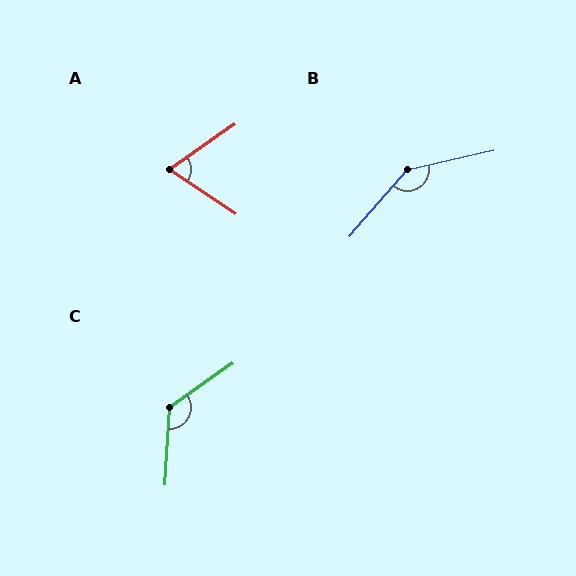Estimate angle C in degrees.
Approximately 128 degrees.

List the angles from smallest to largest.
A (69°), C (128°), B (144°).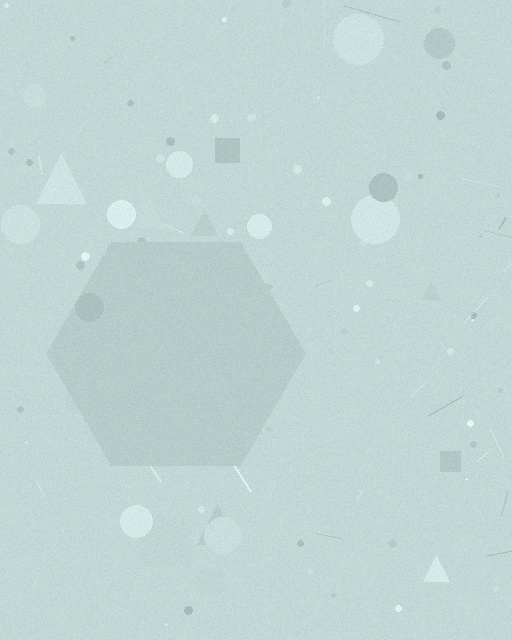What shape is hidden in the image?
A hexagon is hidden in the image.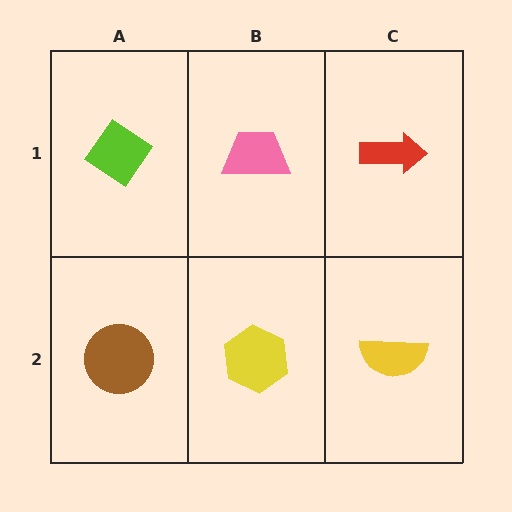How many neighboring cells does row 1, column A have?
2.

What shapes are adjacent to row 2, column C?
A red arrow (row 1, column C), a yellow hexagon (row 2, column B).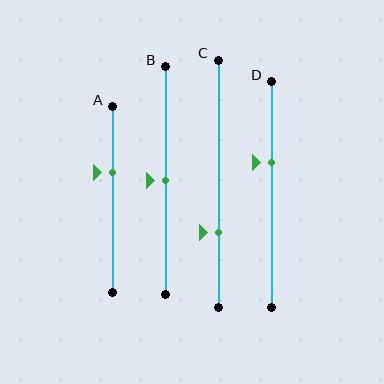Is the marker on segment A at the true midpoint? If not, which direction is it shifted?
No, the marker on segment A is shifted upward by about 15% of the segment length.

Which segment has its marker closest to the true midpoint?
Segment B has its marker closest to the true midpoint.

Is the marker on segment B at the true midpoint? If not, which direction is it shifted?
Yes, the marker on segment B is at the true midpoint.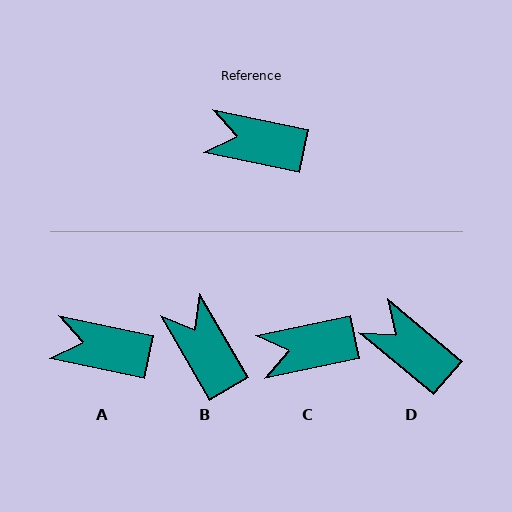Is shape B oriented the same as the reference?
No, it is off by about 48 degrees.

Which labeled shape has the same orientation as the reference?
A.